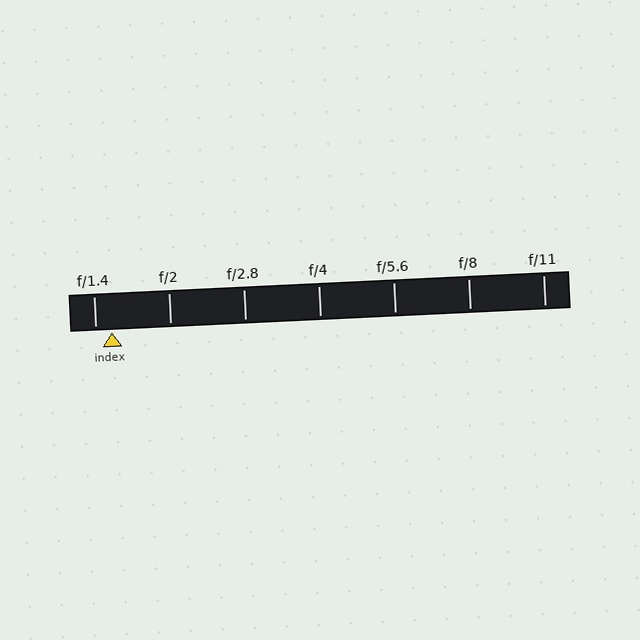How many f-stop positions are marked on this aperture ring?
There are 7 f-stop positions marked.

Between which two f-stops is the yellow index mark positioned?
The index mark is between f/1.4 and f/2.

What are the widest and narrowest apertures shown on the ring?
The widest aperture shown is f/1.4 and the narrowest is f/11.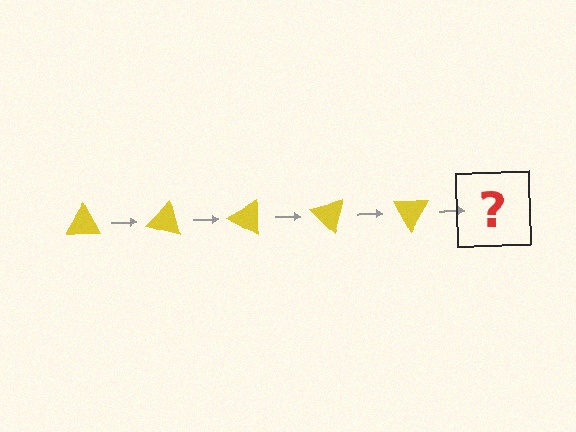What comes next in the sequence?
The next element should be a yellow triangle rotated 75 degrees.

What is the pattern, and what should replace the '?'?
The pattern is that the triangle rotates 15 degrees each step. The '?' should be a yellow triangle rotated 75 degrees.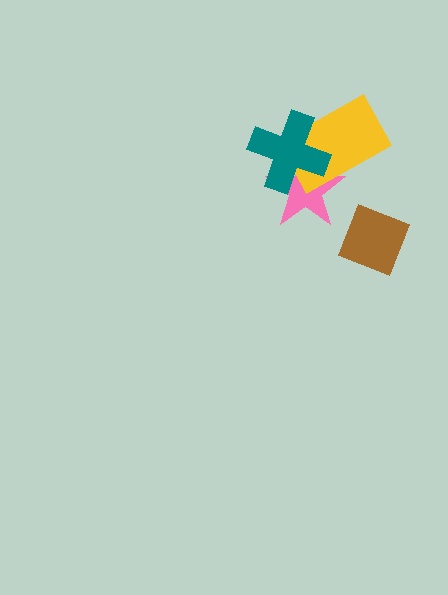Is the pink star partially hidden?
Yes, it is partially covered by another shape.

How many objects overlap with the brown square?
0 objects overlap with the brown square.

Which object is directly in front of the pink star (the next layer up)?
The yellow rectangle is directly in front of the pink star.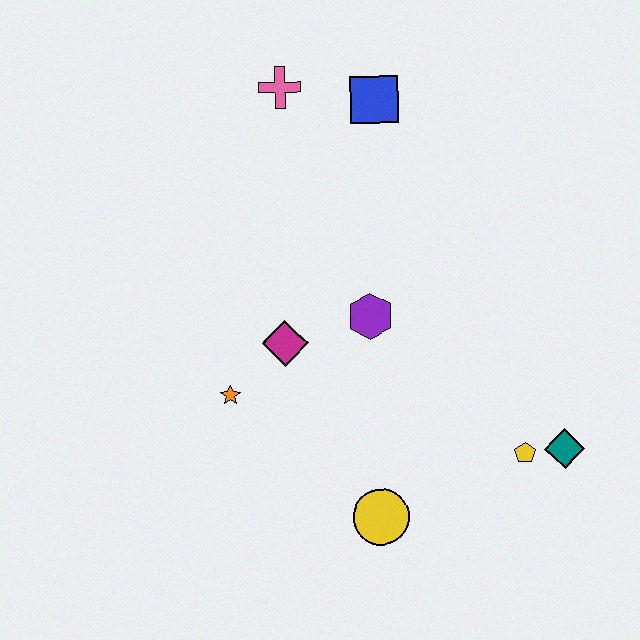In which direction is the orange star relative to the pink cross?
The orange star is below the pink cross.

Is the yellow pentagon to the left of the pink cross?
No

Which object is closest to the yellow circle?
The yellow pentagon is closest to the yellow circle.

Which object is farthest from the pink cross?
The teal diamond is farthest from the pink cross.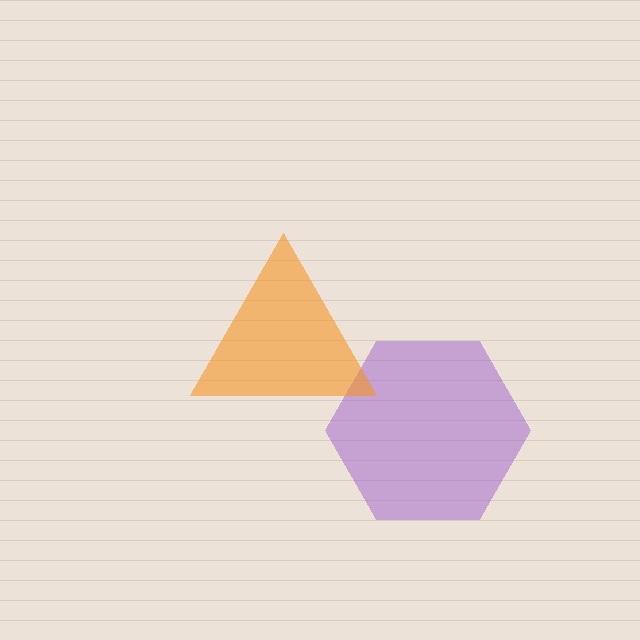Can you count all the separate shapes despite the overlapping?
Yes, there are 2 separate shapes.